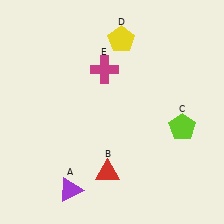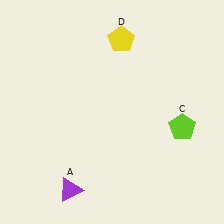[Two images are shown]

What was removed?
The magenta cross (E), the red triangle (B) were removed in Image 2.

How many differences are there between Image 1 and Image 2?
There are 2 differences between the two images.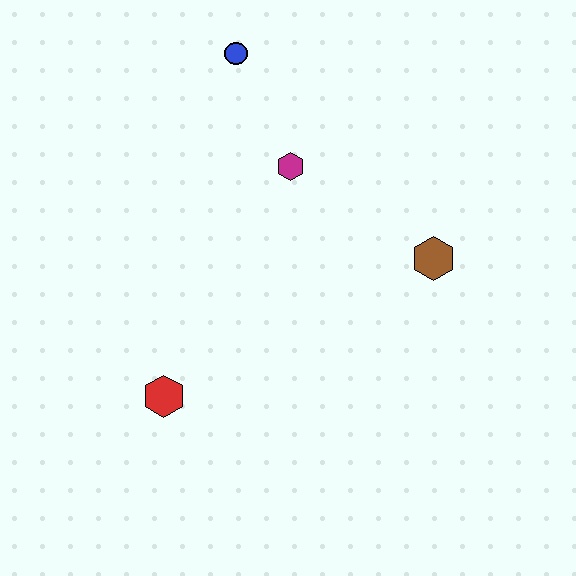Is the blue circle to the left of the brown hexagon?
Yes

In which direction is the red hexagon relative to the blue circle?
The red hexagon is below the blue circle.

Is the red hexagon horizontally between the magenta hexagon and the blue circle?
No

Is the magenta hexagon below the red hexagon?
No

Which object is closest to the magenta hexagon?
The blue circle is closest to the magenta hexagon.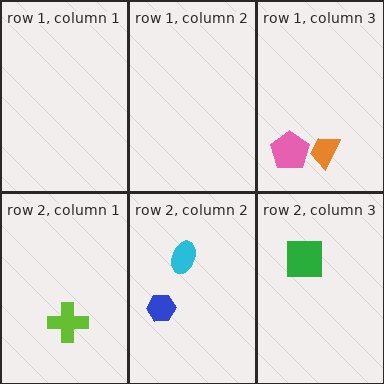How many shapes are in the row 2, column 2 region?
2.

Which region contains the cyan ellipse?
The row 2, column 2 region.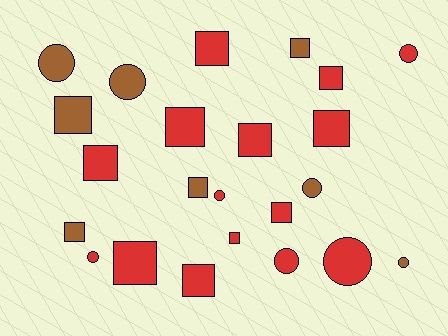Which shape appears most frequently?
Square, with 14 objects.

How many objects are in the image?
There are 23 objects.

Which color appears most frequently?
Red, with 15 objects.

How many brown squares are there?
There are 4 brown squares.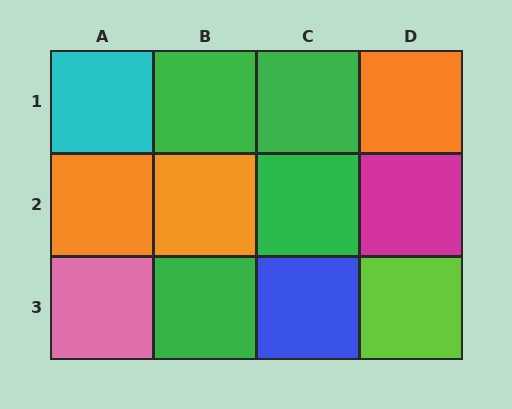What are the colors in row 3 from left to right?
Pink, green, blue, lime.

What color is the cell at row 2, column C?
Green.